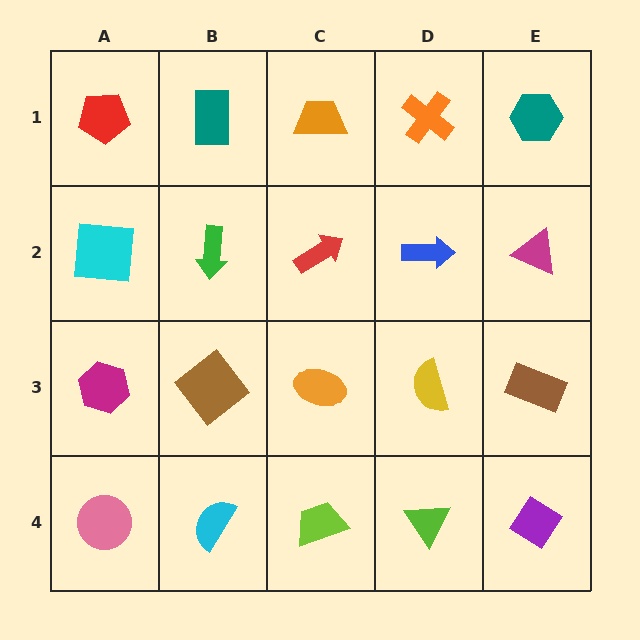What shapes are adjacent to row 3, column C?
A red arrow (row 2, column C), a lime trapezoid (row 4, column C), a brown diamond (row 3, column B), a yellow semicircle (row 3, column D).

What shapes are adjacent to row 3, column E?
A magenta triangle (row 2, column E), a purple diamond (row 4, column E), a yellow semicircle (row 3, column D).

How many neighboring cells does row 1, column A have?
2.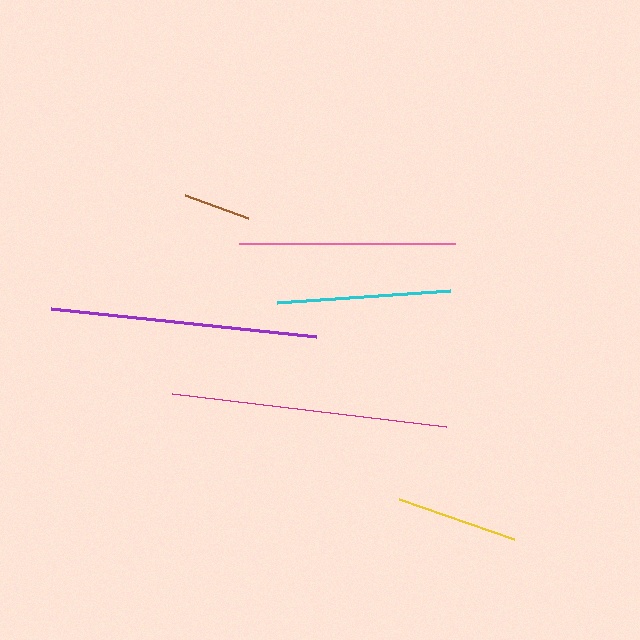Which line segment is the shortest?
The brown line is the shortest at approximately 67 pixels.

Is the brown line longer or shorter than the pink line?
The pink line is longer than the brown line.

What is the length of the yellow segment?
The yellow segment is approximately 122 pixels long.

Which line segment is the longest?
The magenta line is the longest at approximately 275 pixels.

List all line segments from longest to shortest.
From longest to shortest: magenta, purple, pink, cyan, yellow, brown.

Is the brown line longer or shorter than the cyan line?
The cyan line is longer than the brown line.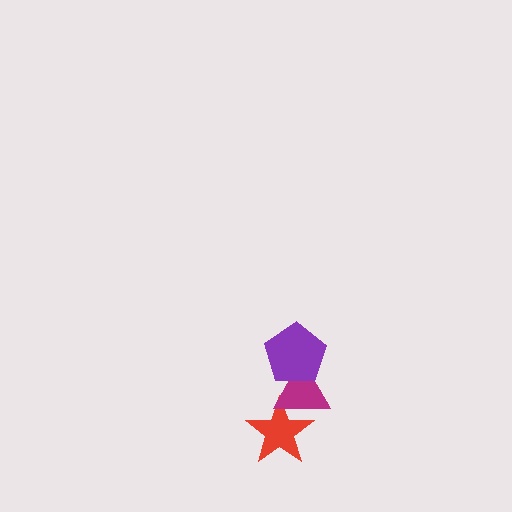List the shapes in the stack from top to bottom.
From top to bottom: the purple pentagon, the magenta triangle, the red star.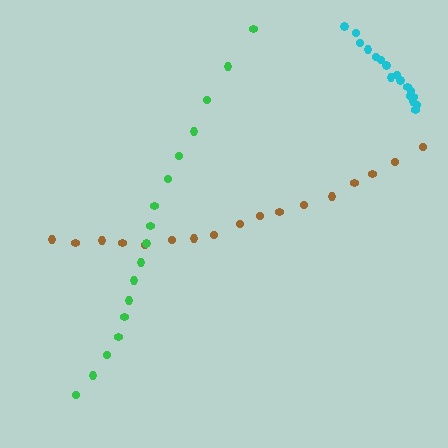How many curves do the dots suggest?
There are 3 distinct paths.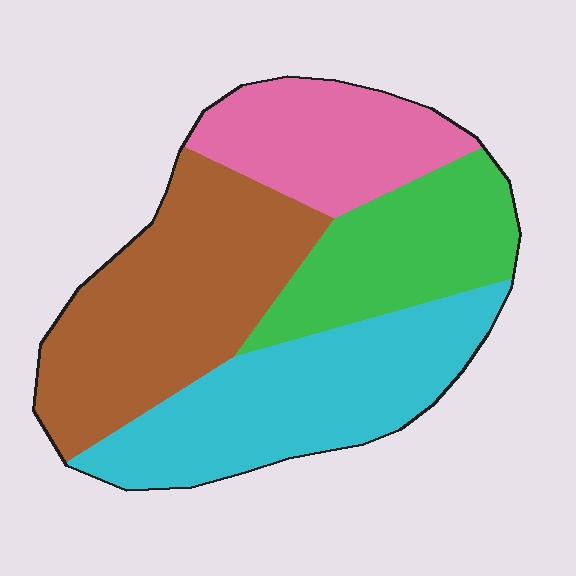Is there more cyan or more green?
Cyan.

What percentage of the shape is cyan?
Cyan takes up between a sixth and a third of the shape.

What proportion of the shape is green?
Green covers roughly 20% of the shape.